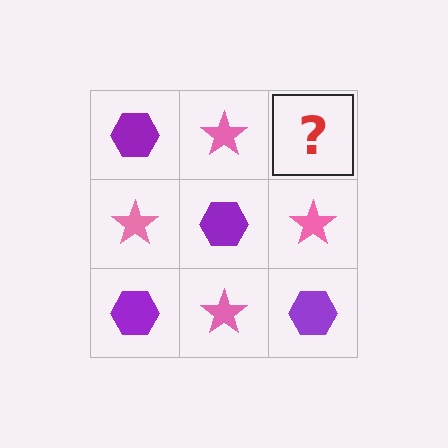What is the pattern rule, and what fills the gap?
The rule is that it alternates purple hexagon and pink star in a checkerboard pattern. The gap should be filled with a purple hexagon.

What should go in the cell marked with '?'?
The missing cell should contain a purple hexagon.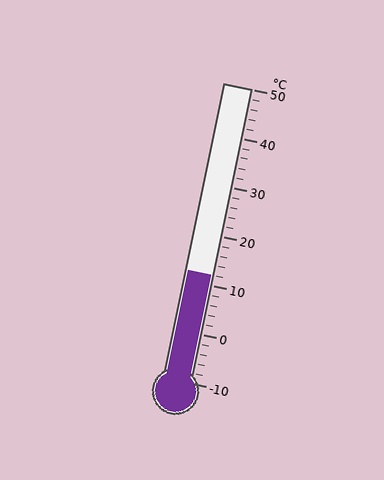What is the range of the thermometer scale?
The thermometer scale ranges from -10°C to 50°C.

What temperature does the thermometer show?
The thermometer shows approximately 12°C.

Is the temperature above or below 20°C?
The temperature is below 20°C.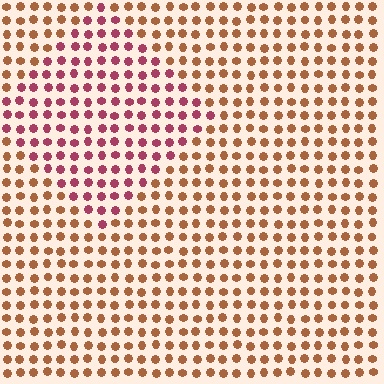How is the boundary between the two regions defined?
The boundary is defined purely by a slight shift in hue (about 44 degrees). Spacing, size, and orientation are identical on both sides.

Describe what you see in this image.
The image is filled with small brown elements in a uniform arrangement. A diamond-shaped region is visible where the elements are tinted to a slightly different hue, forming a subtle color boundary.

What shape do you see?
I see a diamond.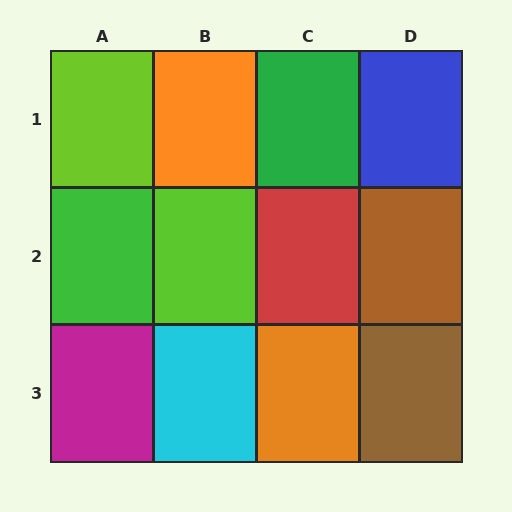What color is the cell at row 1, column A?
Lime.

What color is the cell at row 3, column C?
Orange.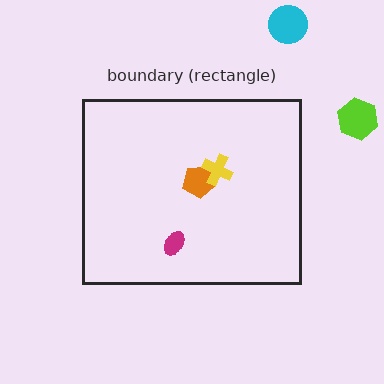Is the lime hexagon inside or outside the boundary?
Outside.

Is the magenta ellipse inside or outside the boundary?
Inside.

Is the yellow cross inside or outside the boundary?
Inside.